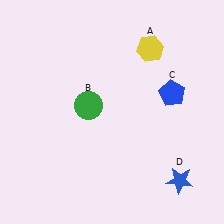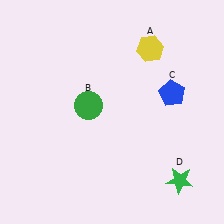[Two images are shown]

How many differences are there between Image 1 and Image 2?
There is 1 difference between the two images.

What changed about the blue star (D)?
In Image 1, D is blue. In Image 2, it changed to green.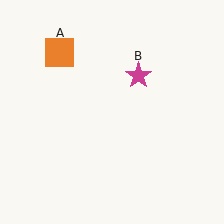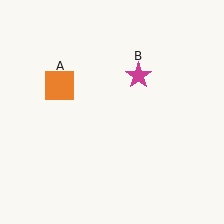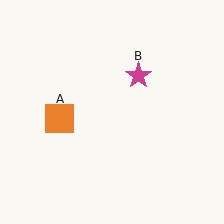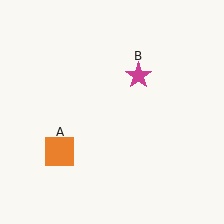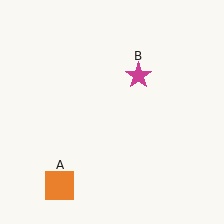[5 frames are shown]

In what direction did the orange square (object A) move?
The orange square (object A) moved down.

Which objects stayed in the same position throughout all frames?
Magenta star (object B) remained stationary.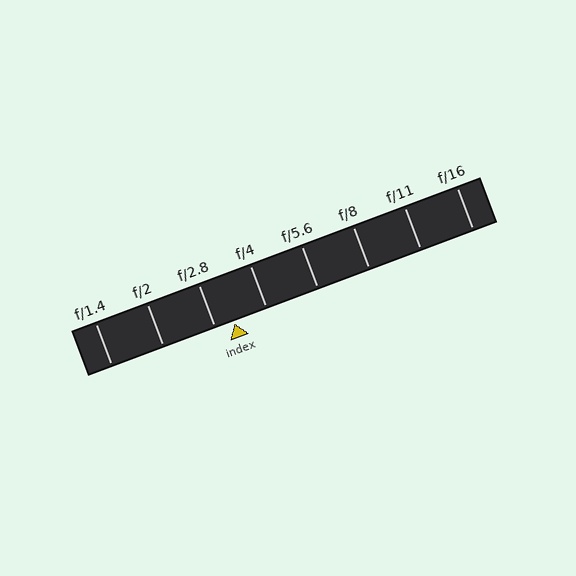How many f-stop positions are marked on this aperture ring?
There are 8 f-stop positions marked.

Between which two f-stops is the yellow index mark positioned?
The index mark is between f/2.8 and f/4.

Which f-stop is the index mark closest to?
The index mark is closest to f/2.8.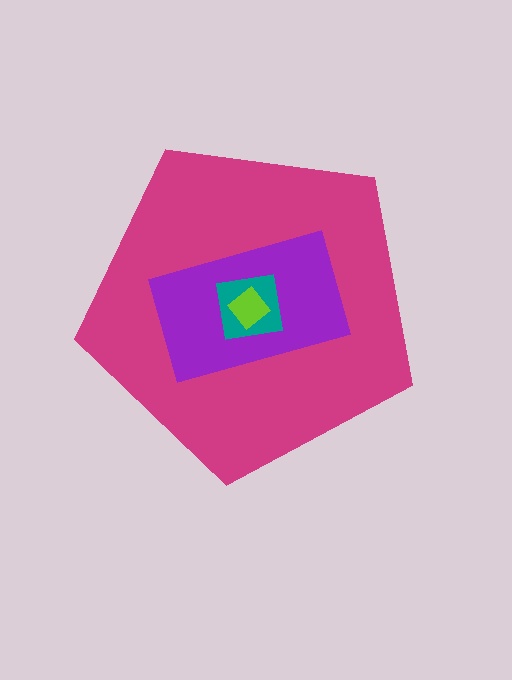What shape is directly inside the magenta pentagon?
The purple rectangle.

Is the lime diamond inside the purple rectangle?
Yes.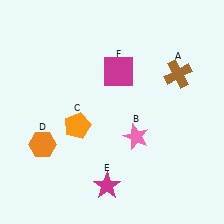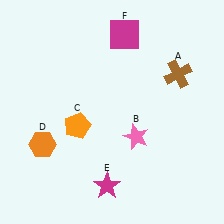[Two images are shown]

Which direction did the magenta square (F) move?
The magenta square (F) moved up.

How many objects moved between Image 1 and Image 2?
1 object moved between the two images.